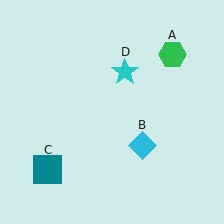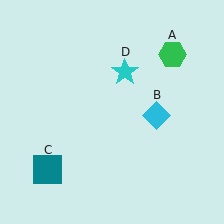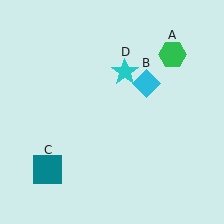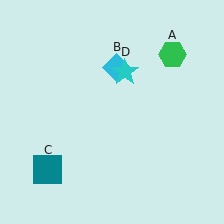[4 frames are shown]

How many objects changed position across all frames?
1 object changed position: cyan diamond (object B).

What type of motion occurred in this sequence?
The cyan diamond (object B) rotated counterclockwise around the center of the scene.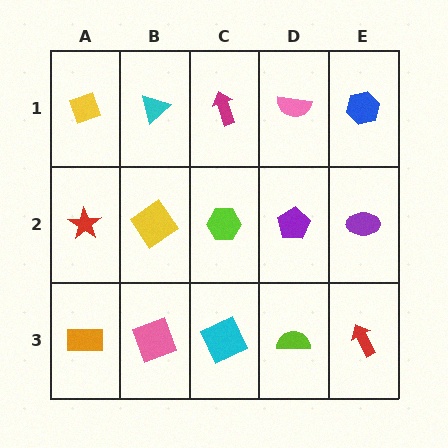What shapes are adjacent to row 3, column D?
A purple pentagon (row 2, column D), a cyan square (row 3, column C), a red arrow (row 3, column E).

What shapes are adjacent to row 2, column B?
A cyan triangle (row 1, column B), a pink square (row 3, column B), a red star (row 2, column A), a lime hexagon (row 2, column C).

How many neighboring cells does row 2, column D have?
4.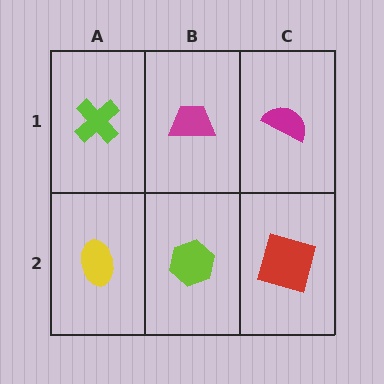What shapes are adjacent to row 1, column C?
A red square (row 2, column C), a magenta trapezoid (row 1, column B).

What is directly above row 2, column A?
A lime cross.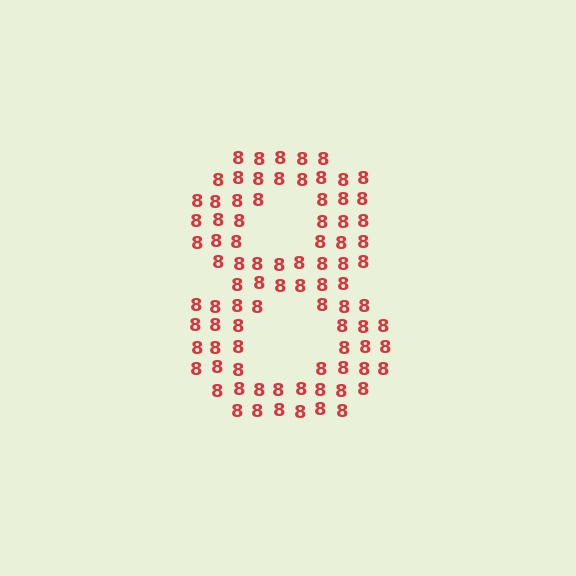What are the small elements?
The small elements are digit 8's.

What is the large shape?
The large shape is the digit 8.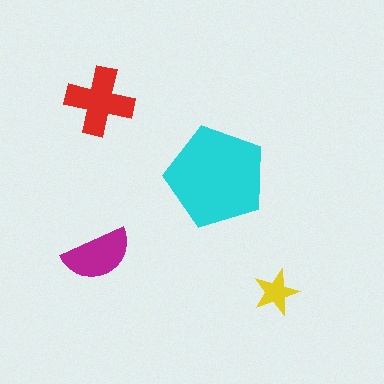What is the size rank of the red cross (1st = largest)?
2nd.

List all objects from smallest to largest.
The yellow star, the magenta semicircle, the red cross, the cyan pentagon.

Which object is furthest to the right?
The yellow star is rightmost.